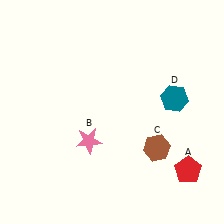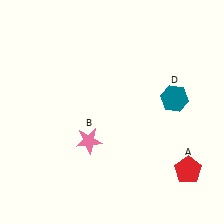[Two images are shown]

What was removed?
The brown hexagon (C) was removed in Image 2.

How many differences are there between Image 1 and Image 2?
There is 1 difference between the two images.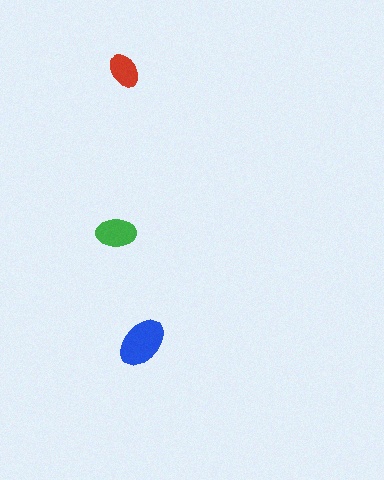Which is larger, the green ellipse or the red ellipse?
The green one.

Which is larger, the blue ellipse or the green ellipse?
The blue one.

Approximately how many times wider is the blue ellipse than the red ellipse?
About 1.5 times wider.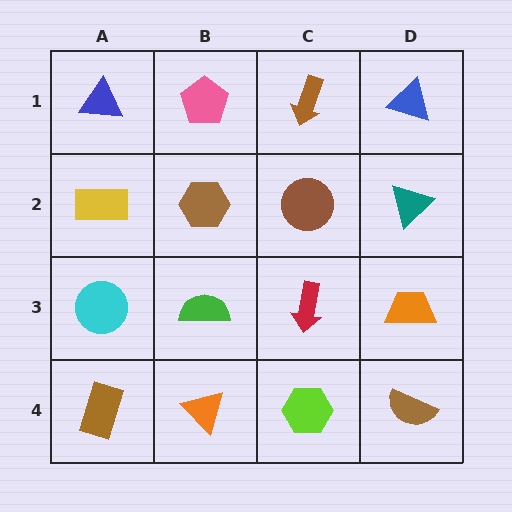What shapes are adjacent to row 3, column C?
A brown circle (row 2, column C), a lime hexagon (row 4, column C), a green semicircle (row 3, column B), an orange trapezoid (row 3, column D).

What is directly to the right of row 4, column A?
An orange triangle.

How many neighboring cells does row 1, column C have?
3.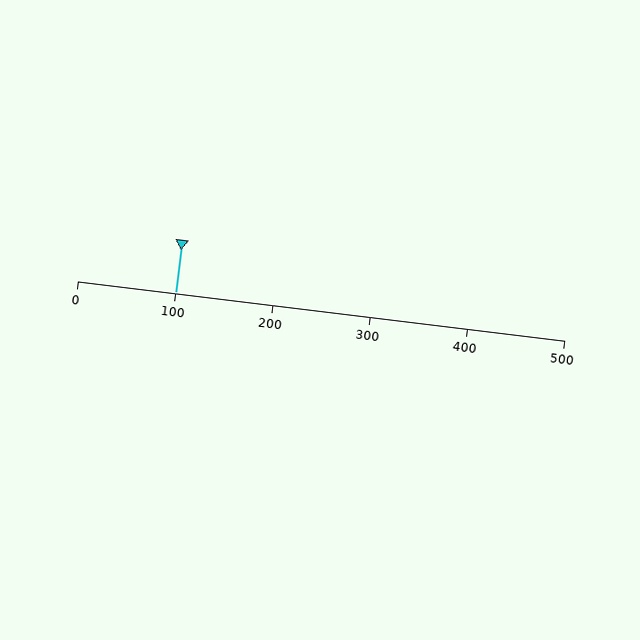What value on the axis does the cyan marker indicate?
The marker indicates approximately 100.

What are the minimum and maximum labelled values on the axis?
The axis runs from 0 to 500.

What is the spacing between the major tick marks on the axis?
The major ticks are spaced 100 apart.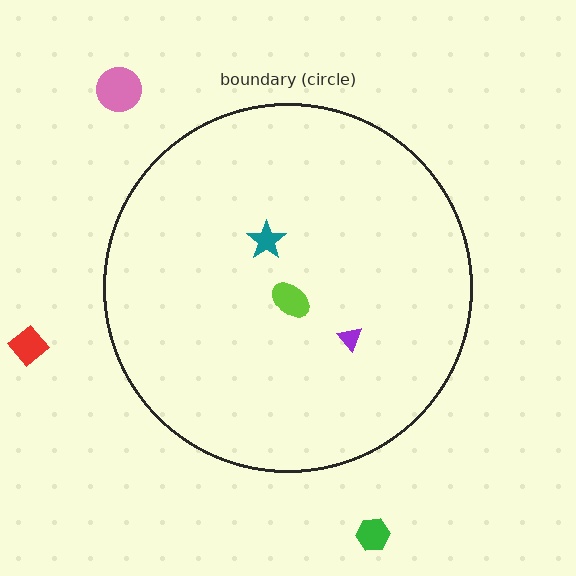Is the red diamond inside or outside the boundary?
Outside.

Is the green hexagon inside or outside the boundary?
Outside.